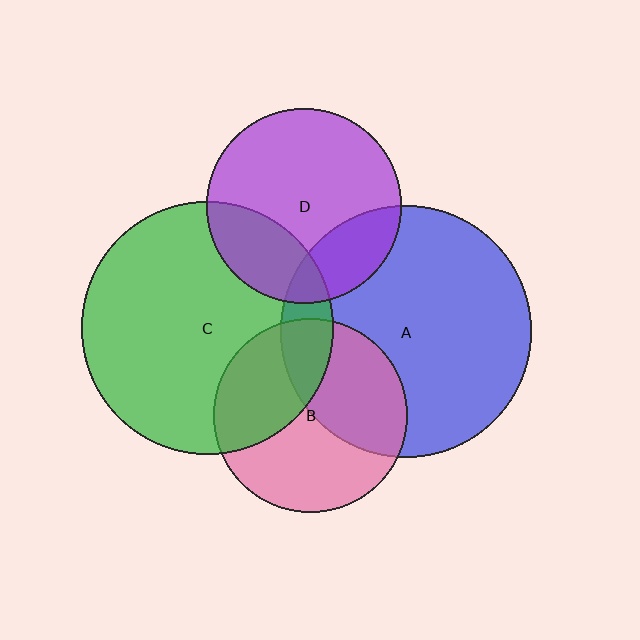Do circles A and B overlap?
Yes.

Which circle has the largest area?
Circle C (green).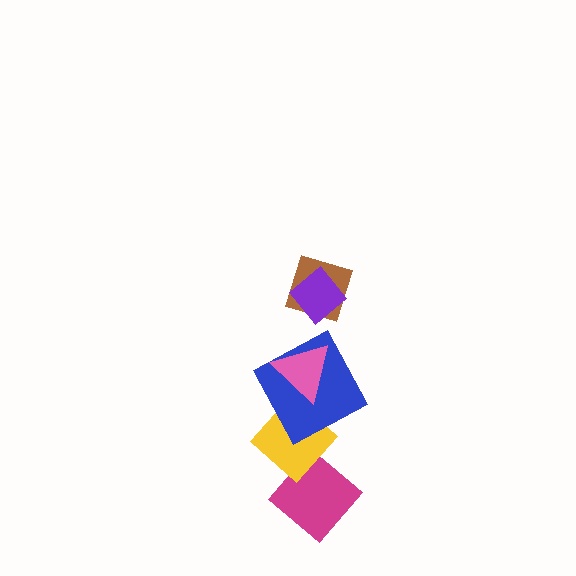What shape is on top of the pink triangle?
The brown diamond is on top of the pink triangle.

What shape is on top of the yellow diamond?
The blue square is on top of the yellow diamond.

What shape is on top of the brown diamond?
The purple diamond is on top of the brown diamond.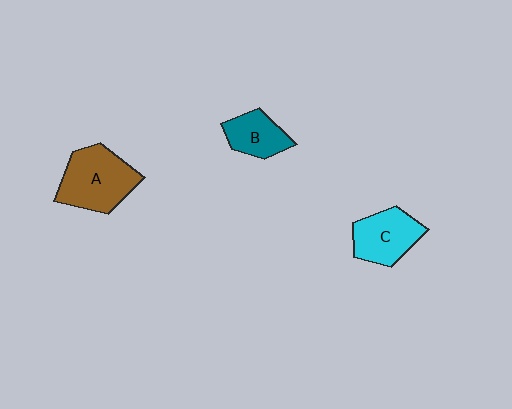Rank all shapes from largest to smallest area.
From largest to smallest: A (brown), C (cyan), B (teal).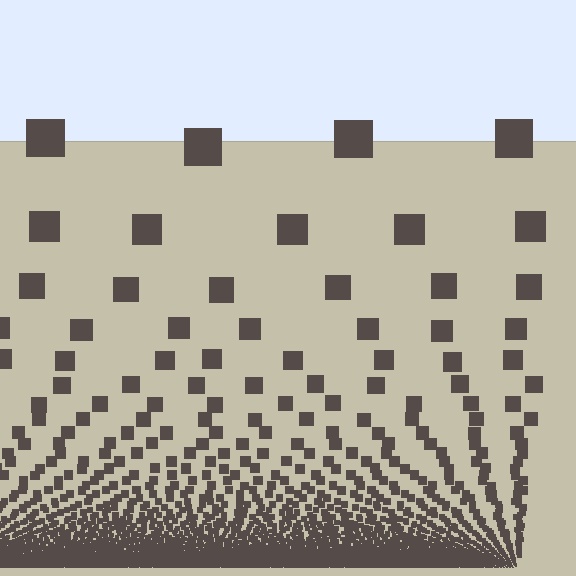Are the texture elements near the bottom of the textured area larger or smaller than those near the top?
Smaller. The gradient is inverted — elements near the bottom are smaller and denser.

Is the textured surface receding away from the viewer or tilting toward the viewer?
The surface appears to tilt toward the viewer. Texture elements get larger and sparser toward the top.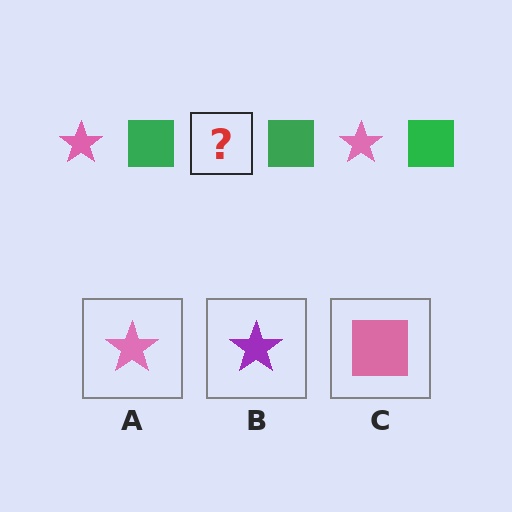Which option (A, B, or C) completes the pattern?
A.